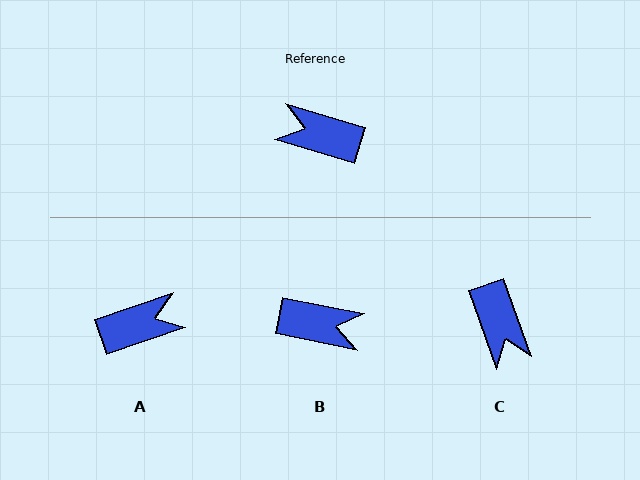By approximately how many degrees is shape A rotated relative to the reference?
Approximately 144 degrees clockwise.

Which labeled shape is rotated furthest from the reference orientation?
B, about 175 degrees away.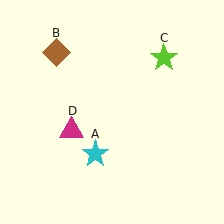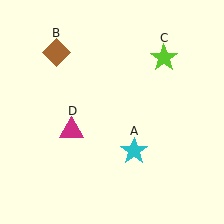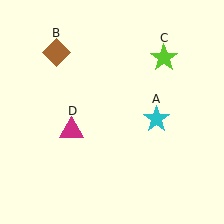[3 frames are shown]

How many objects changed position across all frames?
1 object changed position: cyan star (object A).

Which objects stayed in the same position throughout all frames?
Brown diamond (object B) and lime star (object C) and magenta triangle (object D) remained stationary.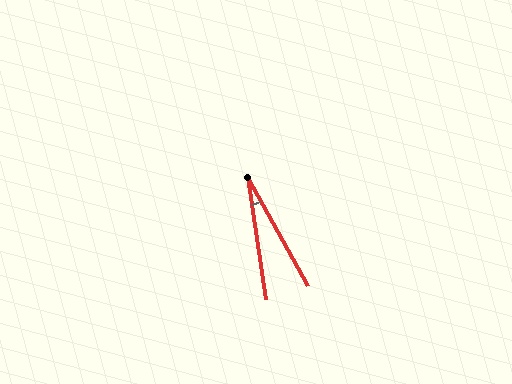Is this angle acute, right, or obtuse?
It is acute.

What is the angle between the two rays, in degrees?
Approximately 21 degrees.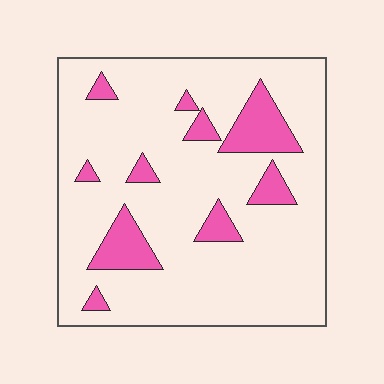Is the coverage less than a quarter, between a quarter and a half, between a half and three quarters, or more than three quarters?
Less than a quarter.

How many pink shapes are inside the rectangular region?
10.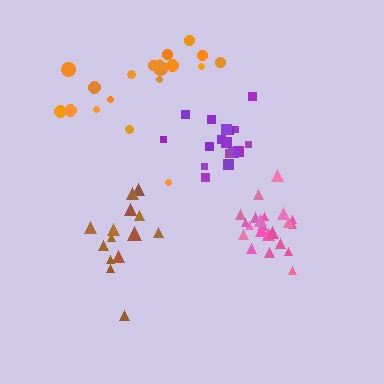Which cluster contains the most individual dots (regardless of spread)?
Pink (22).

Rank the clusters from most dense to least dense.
pink, purple, orange, brown.